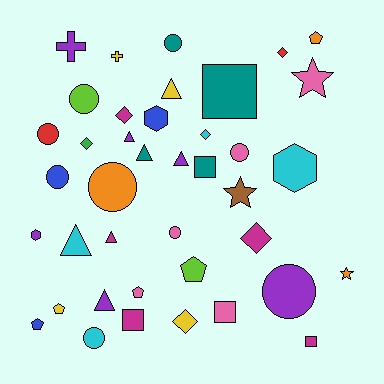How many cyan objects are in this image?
There are 4 cyan objects.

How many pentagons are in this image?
There are 5 pentagons.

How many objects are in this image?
There are 40 objects.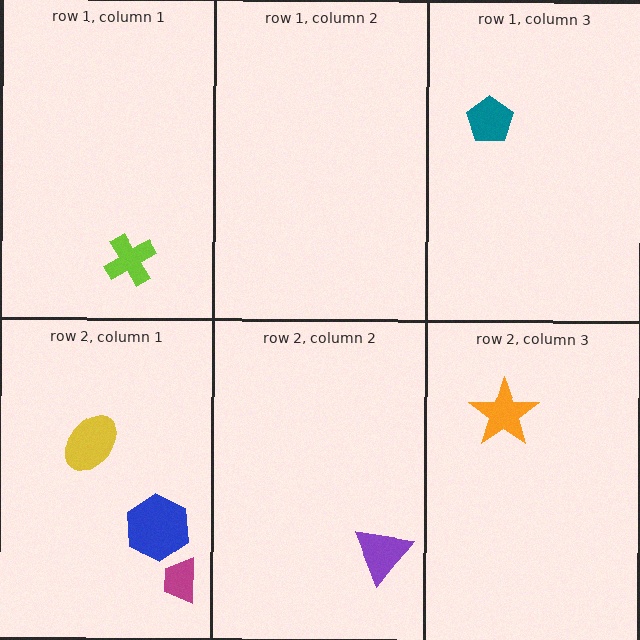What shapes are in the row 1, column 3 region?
The teal pentagon.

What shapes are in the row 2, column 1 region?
The blue hexagon, the yellow ellipse, the magenta trapezoid.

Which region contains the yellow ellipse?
The row 2, column 1 region.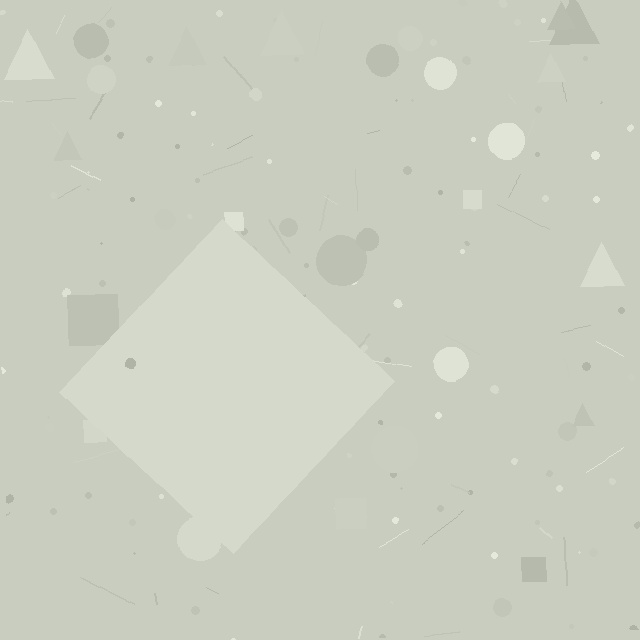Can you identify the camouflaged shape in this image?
The camouflaged shape is a diamond.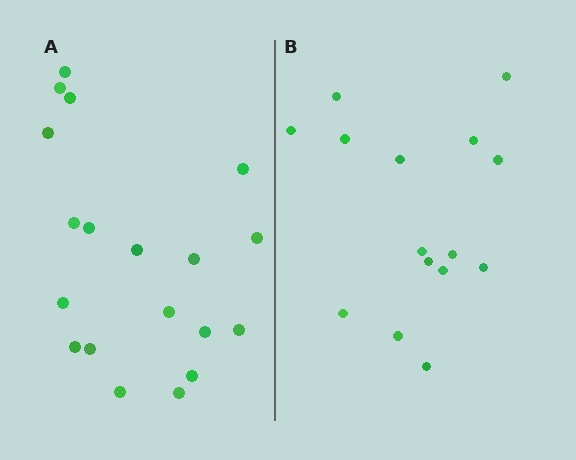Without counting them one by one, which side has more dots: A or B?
Region A (the left region) has more dots.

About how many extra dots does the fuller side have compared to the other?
Region A has about 4 more dots than region B.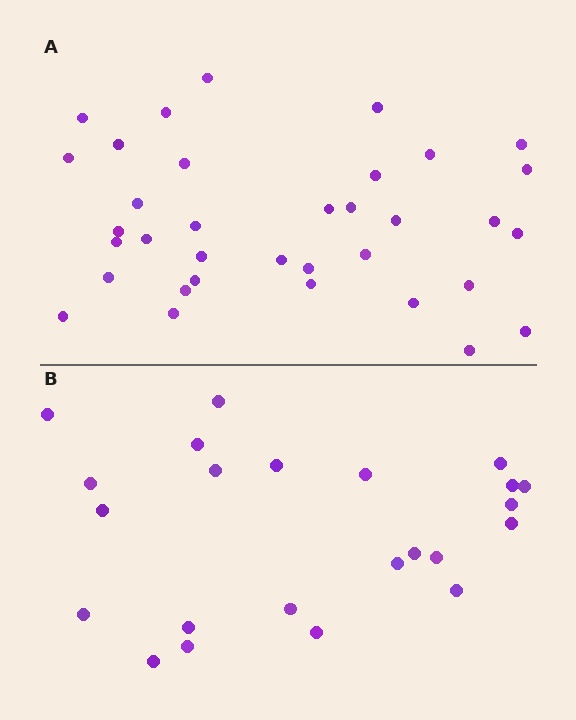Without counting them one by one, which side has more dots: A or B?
Region A (the top region) has more dots.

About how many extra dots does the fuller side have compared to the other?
Region A has roughly 12 or so more dots than region B.